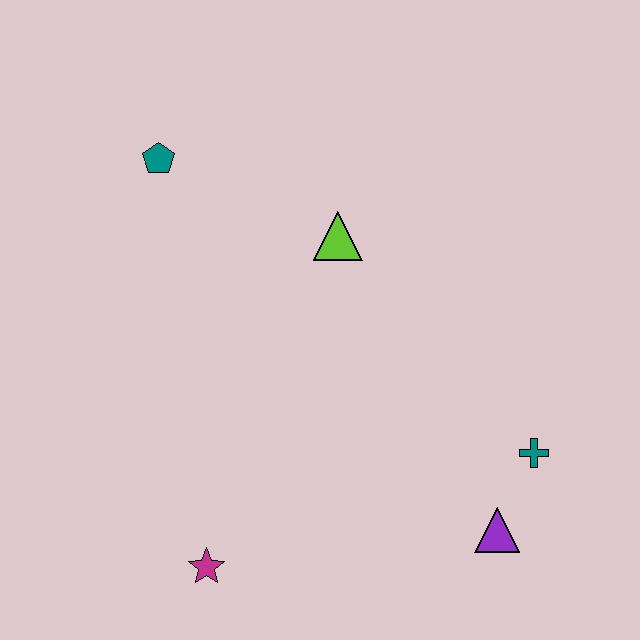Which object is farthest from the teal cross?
The teal pentagon is farthest from the teal cross.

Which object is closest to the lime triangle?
The teal pentagon is closest to the lime triangle.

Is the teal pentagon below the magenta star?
No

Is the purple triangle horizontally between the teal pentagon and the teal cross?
Yes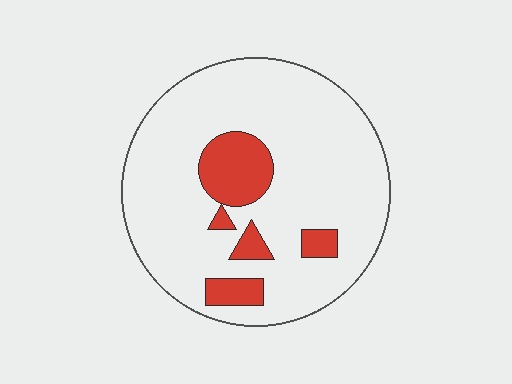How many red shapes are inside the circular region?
5.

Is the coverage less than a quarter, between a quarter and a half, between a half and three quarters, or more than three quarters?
Less than a quarter.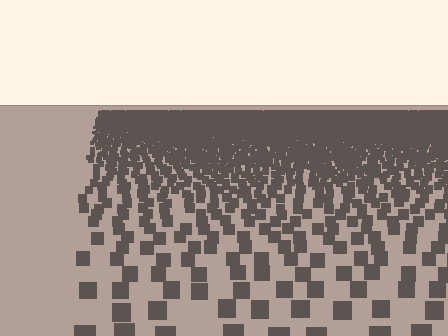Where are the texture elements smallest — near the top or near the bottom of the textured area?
Near the top.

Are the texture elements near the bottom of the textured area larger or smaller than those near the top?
Larger. Near the bottom, elements are closer to the viewer and appear at a bigger on-screen size.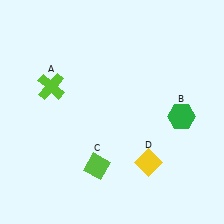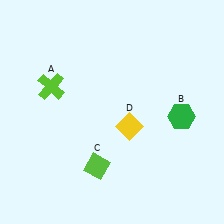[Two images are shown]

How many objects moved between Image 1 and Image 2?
1 object moved between the two images.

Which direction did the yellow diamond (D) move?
The yellow diamond (D) moved up.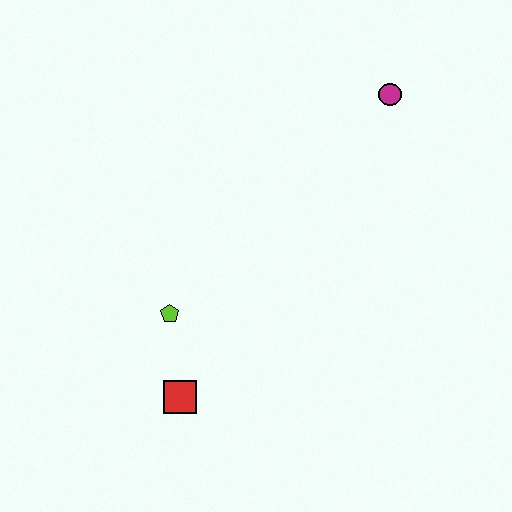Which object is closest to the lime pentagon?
The red square is closest to the lime pentagon.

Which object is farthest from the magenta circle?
The red square is farthest from the magenta circle.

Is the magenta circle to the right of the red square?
Yes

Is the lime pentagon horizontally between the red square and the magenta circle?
No